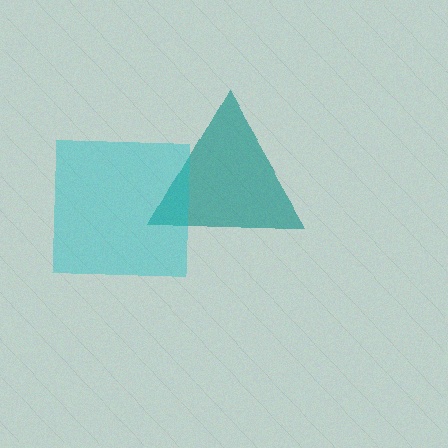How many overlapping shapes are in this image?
There are 2 overlapping shapes in the image.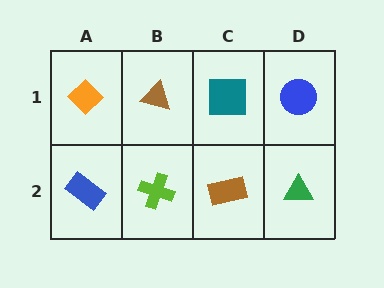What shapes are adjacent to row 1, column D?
A green triangle (row 2, column D), a teal square (row 1, column C).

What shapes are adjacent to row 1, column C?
A brown rectangle (row 2, column C), a brown triangle (row 1, column B), a blue circle (row 1, column D).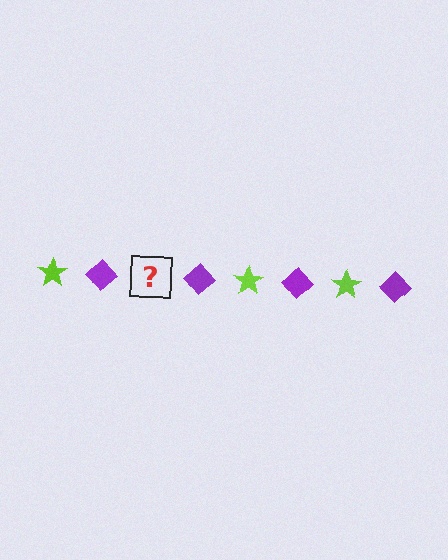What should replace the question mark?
The question mark should be replaced with a lime star.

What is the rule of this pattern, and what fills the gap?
The rule is that the pattern alternates between lime star and purple diamond. The gap should be filled with a lime star.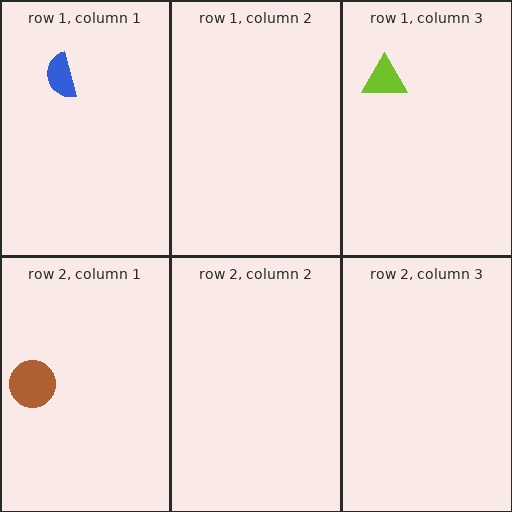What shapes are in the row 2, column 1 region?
The brown circle.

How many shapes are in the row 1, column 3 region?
1.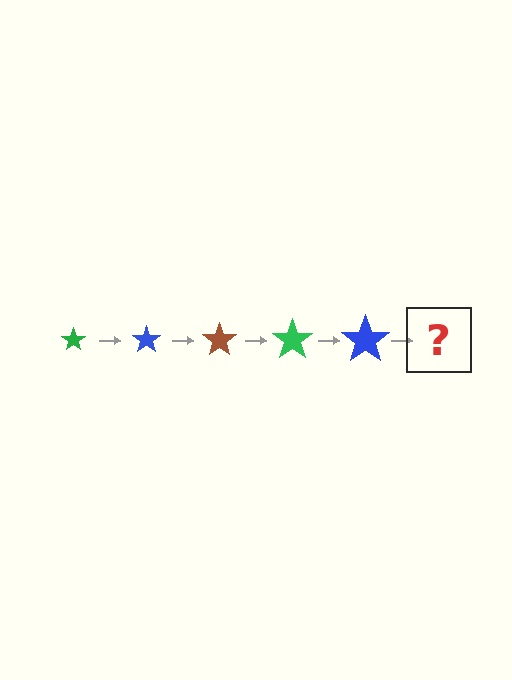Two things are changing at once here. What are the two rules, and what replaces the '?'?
The two rules are that the star grows larger each step and the color cycles through green, blue, and brown. The '?' should be a brown star, larger than the previous one.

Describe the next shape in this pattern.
It should be a brown star, larger than the previous one.